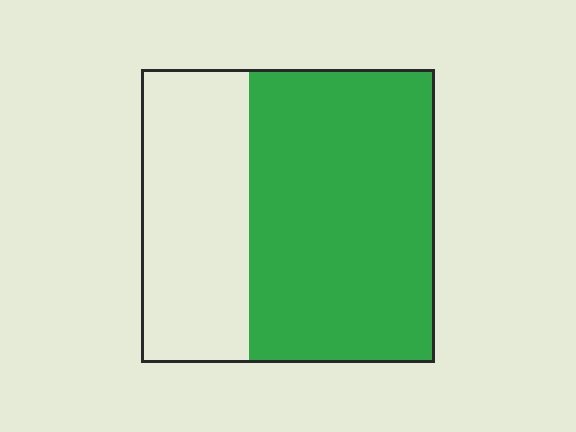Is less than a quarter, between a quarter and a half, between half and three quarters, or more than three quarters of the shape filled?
Between half and three quarters.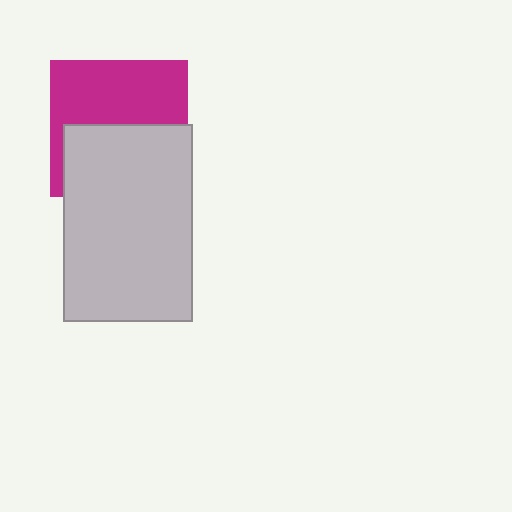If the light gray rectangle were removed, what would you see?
You would see the complete magenta square.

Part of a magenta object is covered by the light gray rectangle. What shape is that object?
It is a square.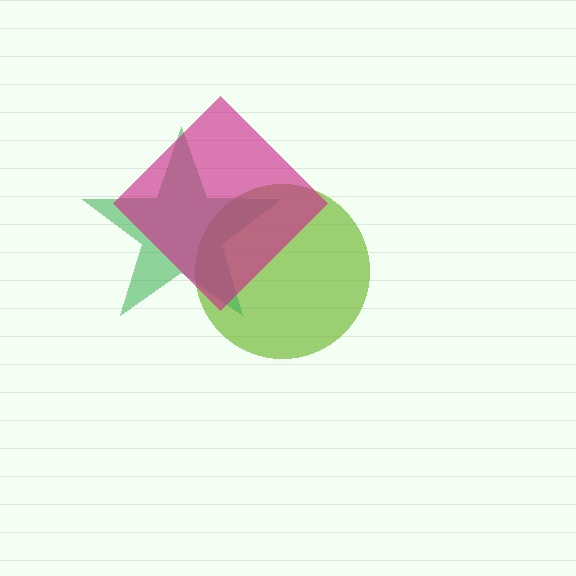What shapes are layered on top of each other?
The layered shapes are: a lime circle, a green star, a magenta diamond.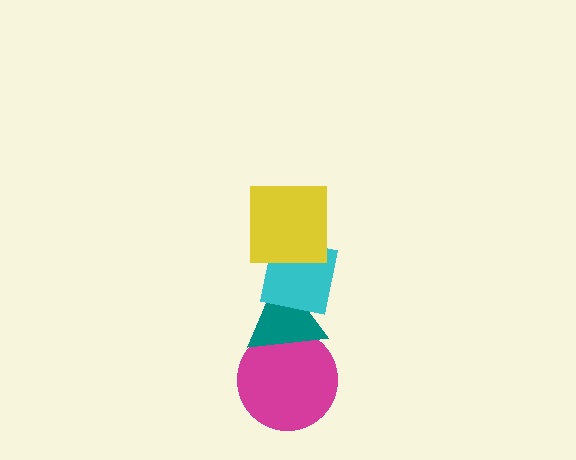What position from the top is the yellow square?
The yellow square is 1st from the top.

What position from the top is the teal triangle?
The teal triangle is 3rd from the top.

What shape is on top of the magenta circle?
The teal triangle is on top of the magenta circle.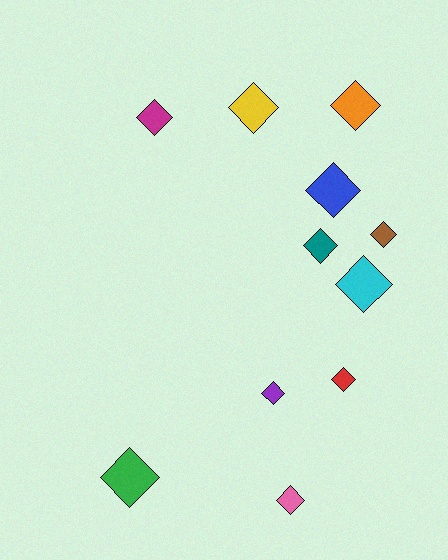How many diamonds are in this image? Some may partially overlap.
There are 11 diamonds.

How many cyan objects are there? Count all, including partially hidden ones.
There is 1 cyan object.